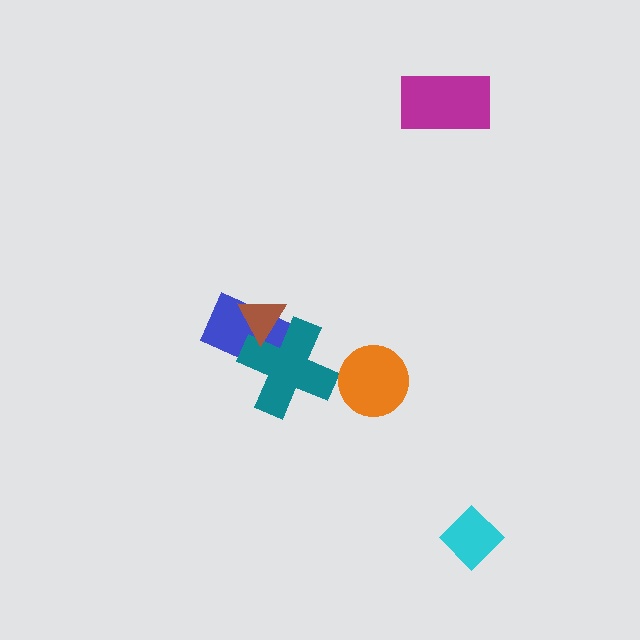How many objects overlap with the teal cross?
2 objects overlap with the teal cross.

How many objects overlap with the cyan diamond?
0 objects overlap with the cyan diamond.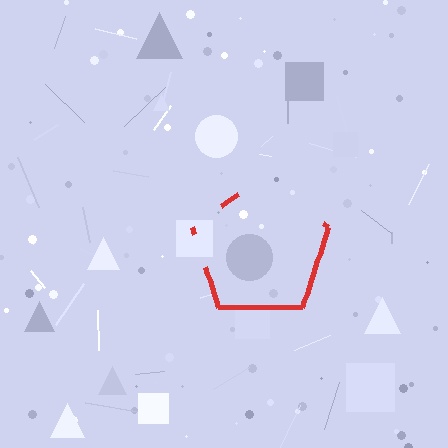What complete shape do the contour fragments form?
The contour fragments form a pentagon.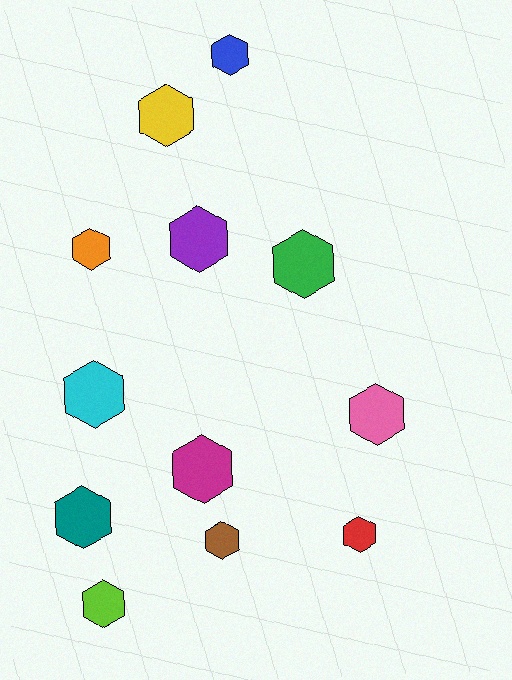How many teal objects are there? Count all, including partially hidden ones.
There is 1 teal object.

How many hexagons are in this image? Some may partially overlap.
There are 12 hexagons.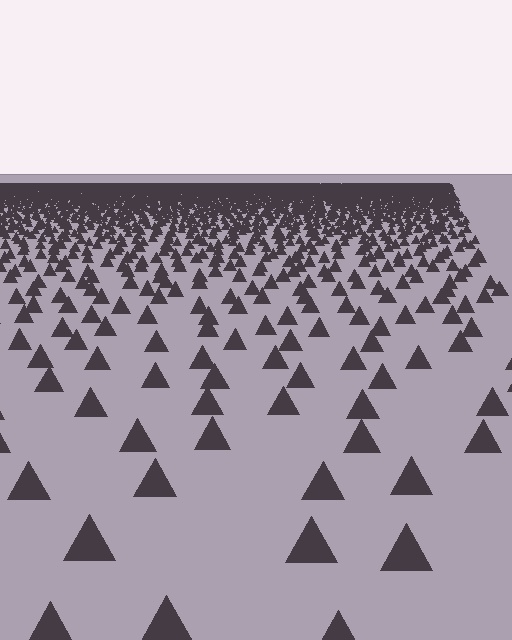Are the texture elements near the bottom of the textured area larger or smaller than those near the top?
Larger. Near the bottom, elements are closer to the viewer and appear at a bigger on-screen size.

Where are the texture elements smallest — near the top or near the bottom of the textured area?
Near the top.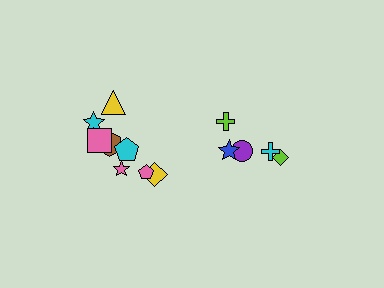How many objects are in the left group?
There are 8 objects.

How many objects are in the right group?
There are 5 objects.